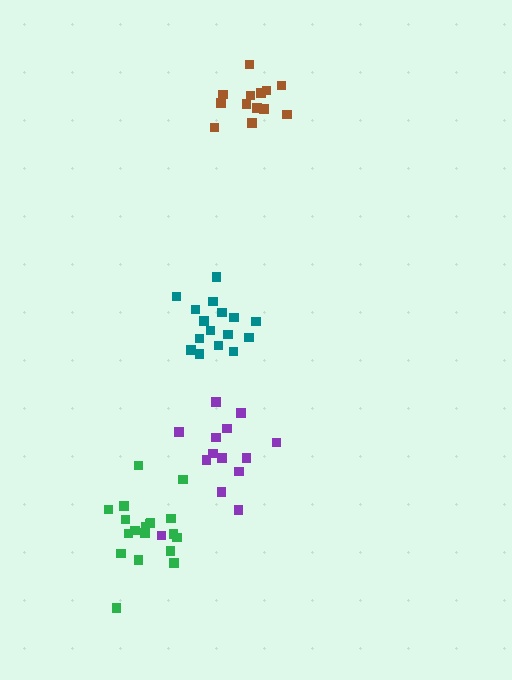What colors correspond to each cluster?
The clusters are colored: brown, teal, purple, green.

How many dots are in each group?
Group 1: 13 dots, Group 2: 16 dots, Group 3: 14 dots, Group 4: 19 dots (62 total).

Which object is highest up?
The brown cluster is topmost.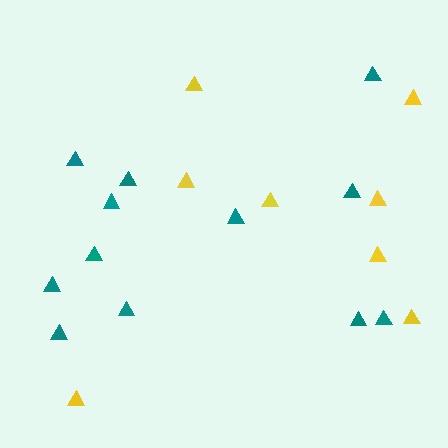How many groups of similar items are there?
There are 2 groups: one group of teal triangles (12) and one group of yellow triangles (8).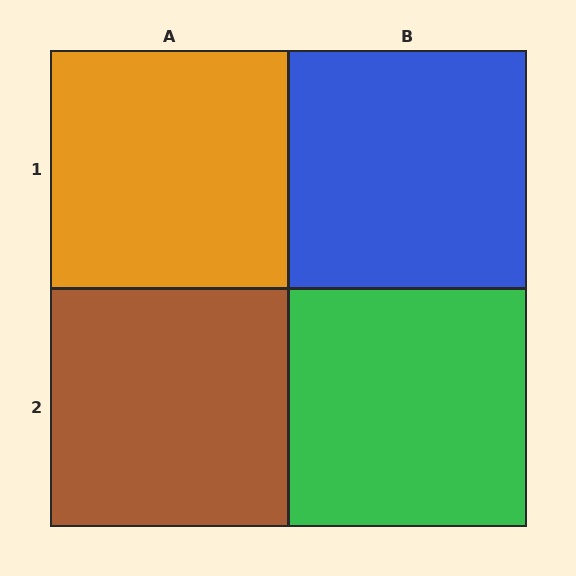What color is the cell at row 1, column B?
Blue.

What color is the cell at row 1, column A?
Orange.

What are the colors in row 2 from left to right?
Brown, green.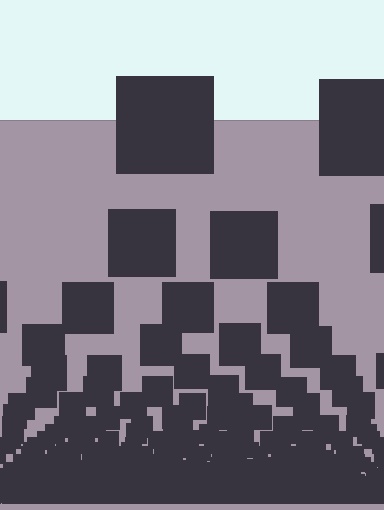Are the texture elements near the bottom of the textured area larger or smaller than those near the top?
Smaller. The gradient is inverted — elements near the bottom are smaller and denser.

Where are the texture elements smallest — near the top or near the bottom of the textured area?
Near the bottom.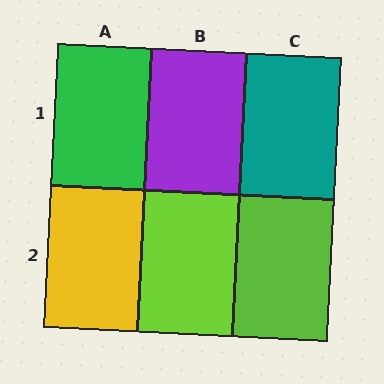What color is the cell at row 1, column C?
Teal.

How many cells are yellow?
1 cell is yellow.